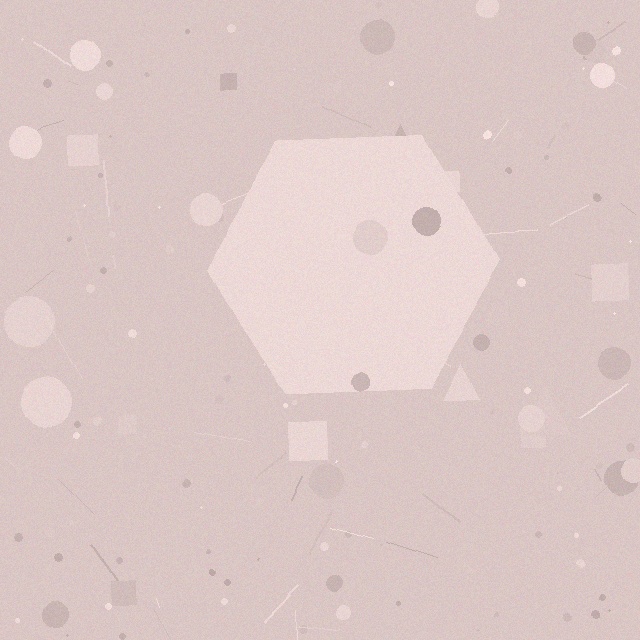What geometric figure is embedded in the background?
A hexagon is embedded in the background.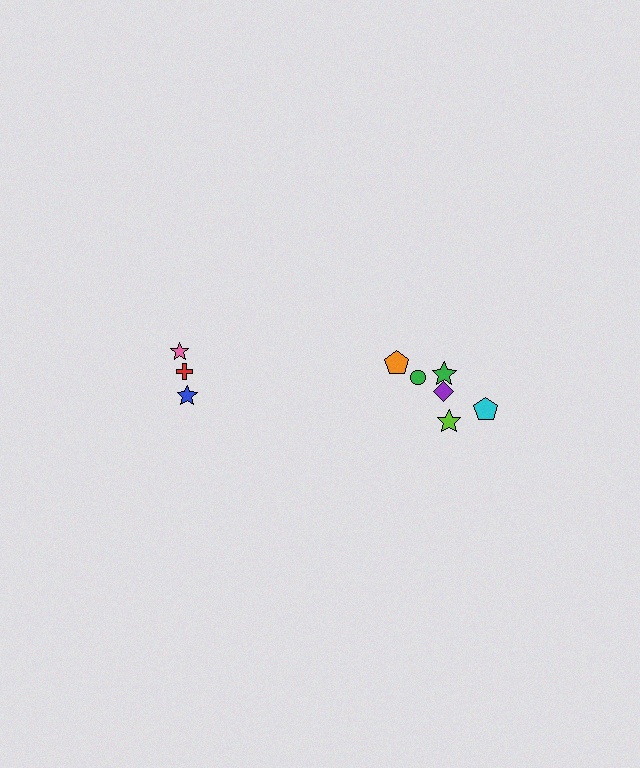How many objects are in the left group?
There are 3 objects.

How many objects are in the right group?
There are 6 objects.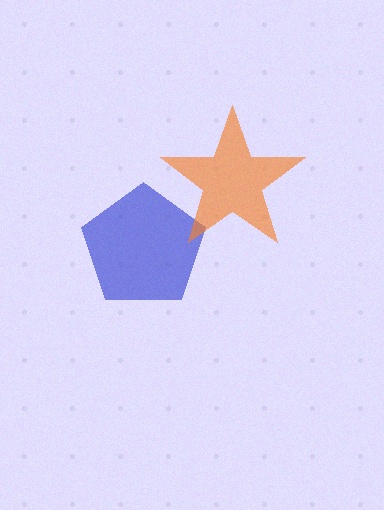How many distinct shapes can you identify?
There are 2 distinct shapes: a blue pentagon, an orange star.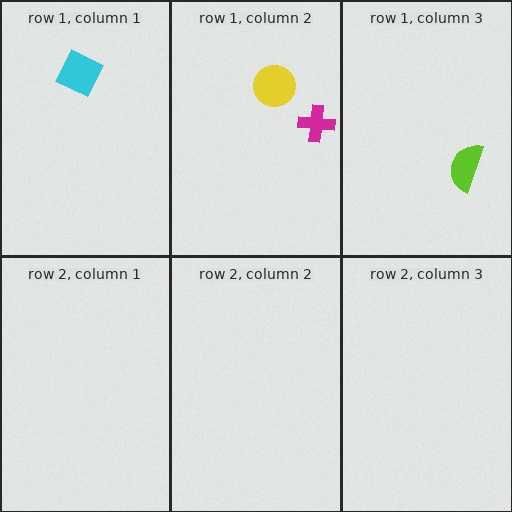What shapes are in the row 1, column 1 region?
The cyan diamond.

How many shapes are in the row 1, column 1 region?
1.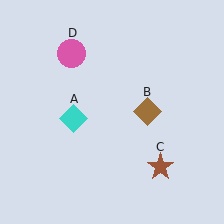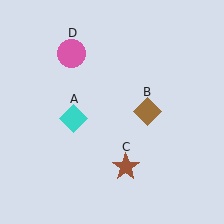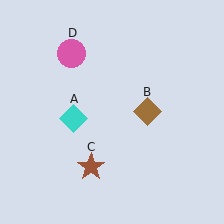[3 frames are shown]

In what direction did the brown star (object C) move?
The brown star (object C) moved left.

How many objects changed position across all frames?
1 object changed position: brown star (object C).